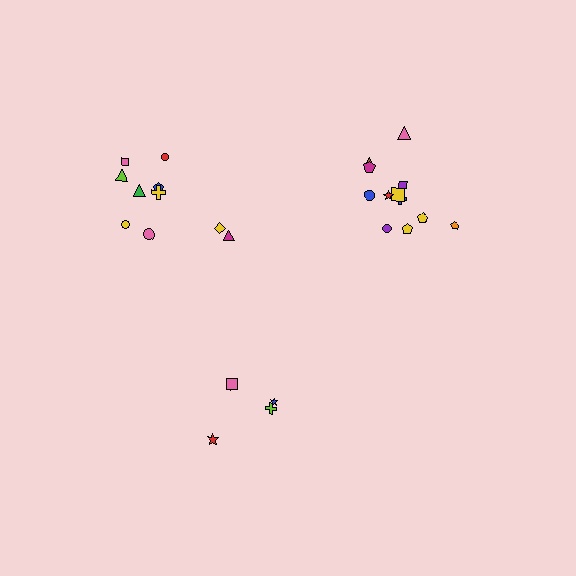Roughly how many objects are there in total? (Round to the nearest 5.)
Roughly 25 objects in total.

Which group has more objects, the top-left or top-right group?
The top-right group.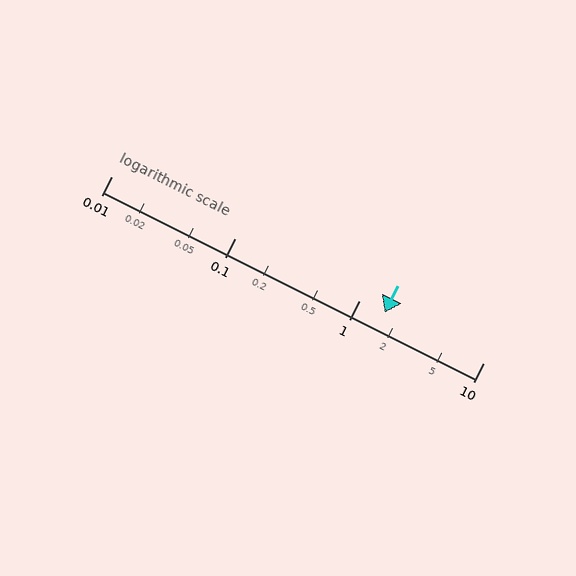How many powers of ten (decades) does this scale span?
The scale spans 3 decades, from 0.01 to 10.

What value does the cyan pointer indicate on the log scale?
The pointer indicates approximately 1.6.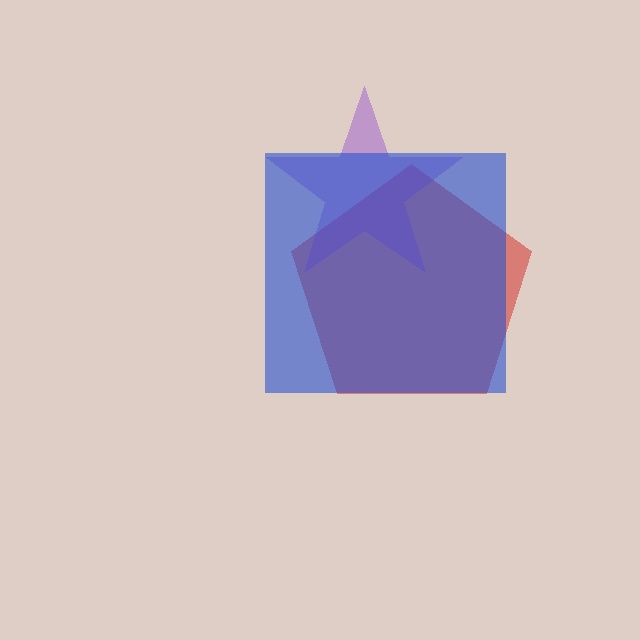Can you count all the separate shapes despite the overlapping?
Yes, there are 3 separate shapes.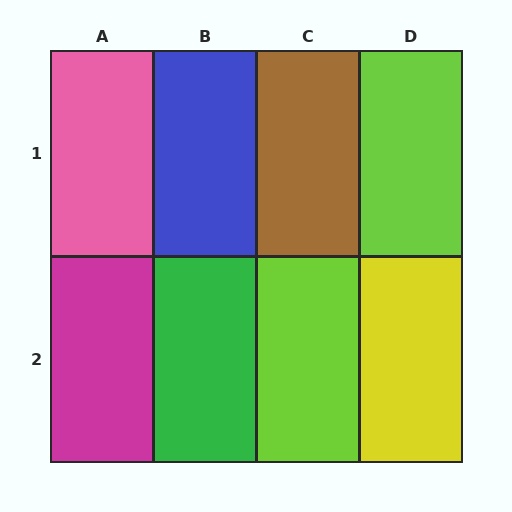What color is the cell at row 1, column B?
Blue.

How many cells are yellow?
1 cell is yellow.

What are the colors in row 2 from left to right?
Magenta, green, lime, yellow.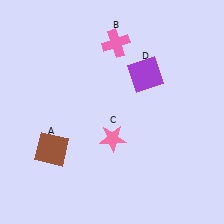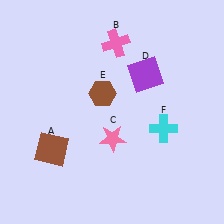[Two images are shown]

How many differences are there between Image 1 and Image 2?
There are 2 differences between the two images.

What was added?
A brown hexagon (E), a cyan cross (F) were added in Image 2.